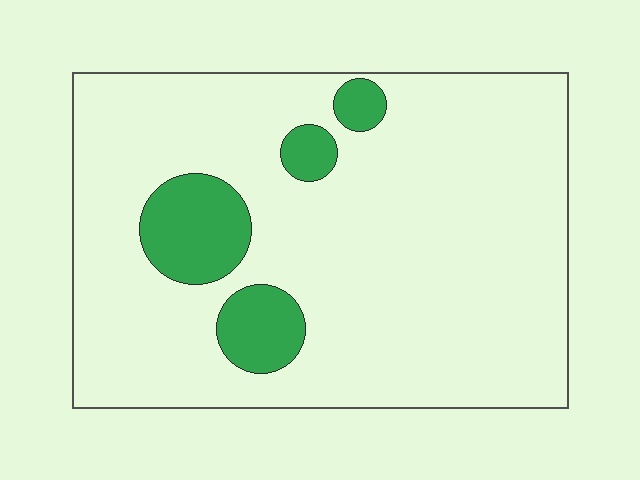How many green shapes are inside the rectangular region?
4.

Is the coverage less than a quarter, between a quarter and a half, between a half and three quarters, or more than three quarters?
Less than a quarter.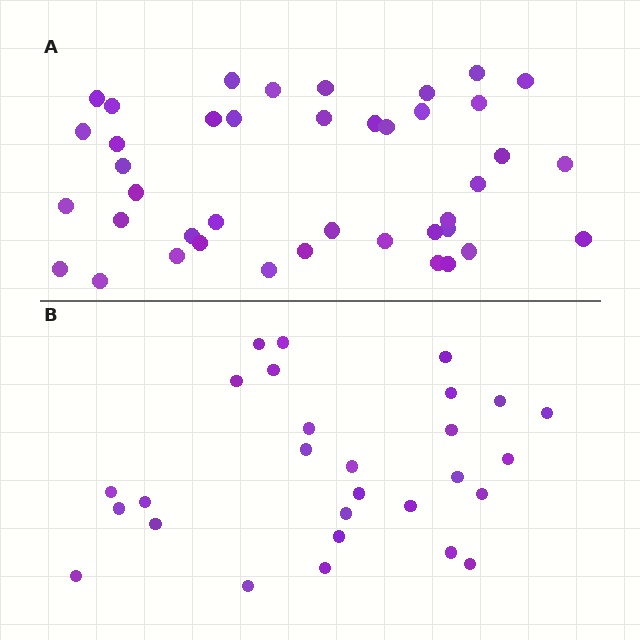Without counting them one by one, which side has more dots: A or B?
Region A (the top region) has more dots.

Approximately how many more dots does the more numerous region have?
Region A has approximately 15 more dots than region B.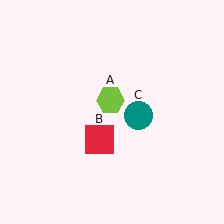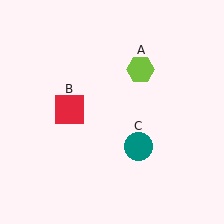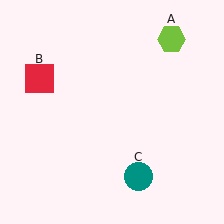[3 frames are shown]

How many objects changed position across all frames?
3 objects changed position: lime hexagon (object A), red square (object B), teal circle (object C).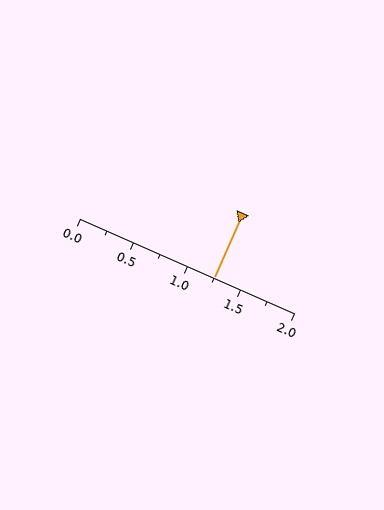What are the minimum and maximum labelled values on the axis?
The axis runs from 0.0 to 2.0.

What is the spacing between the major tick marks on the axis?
The major ticks are spaced 0.5 apart.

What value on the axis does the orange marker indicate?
The marker indicates approximately 1.25.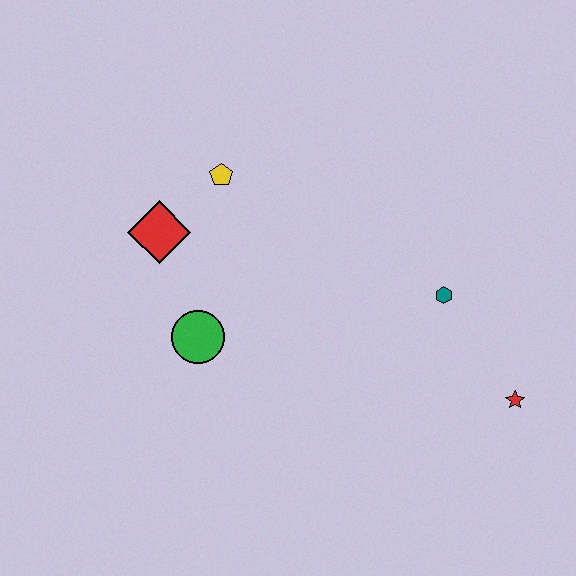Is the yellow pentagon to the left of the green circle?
No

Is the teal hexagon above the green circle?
Yes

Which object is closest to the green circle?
The red diamond is closest to the green circle.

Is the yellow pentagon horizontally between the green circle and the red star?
Yes